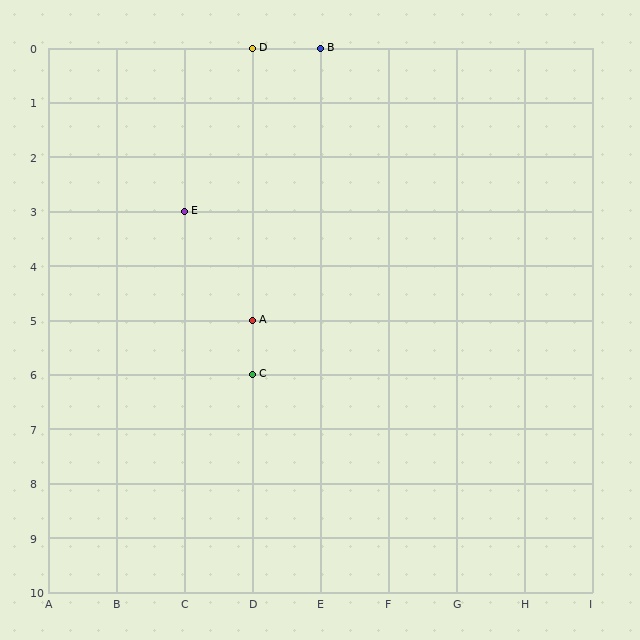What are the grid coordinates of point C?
Point C is at grid coordinates (D, 6).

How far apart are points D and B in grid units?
Points D and B are 1 column apart.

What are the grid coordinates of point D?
Point D is at grid coordinates (D, 0).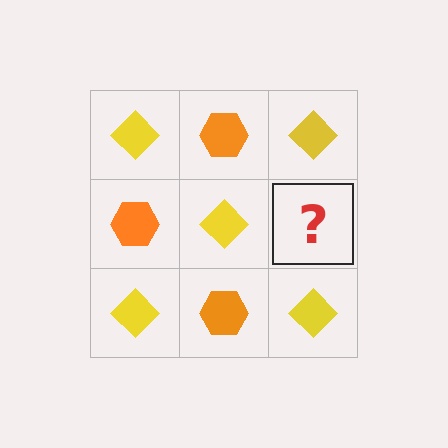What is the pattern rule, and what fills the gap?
The rule is that it alternates yellow diamond and orange hexagon in a checkerboard pattern. The gap should be filled with an orange hexagon.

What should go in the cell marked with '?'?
The missing cell should contain an orange hexagon.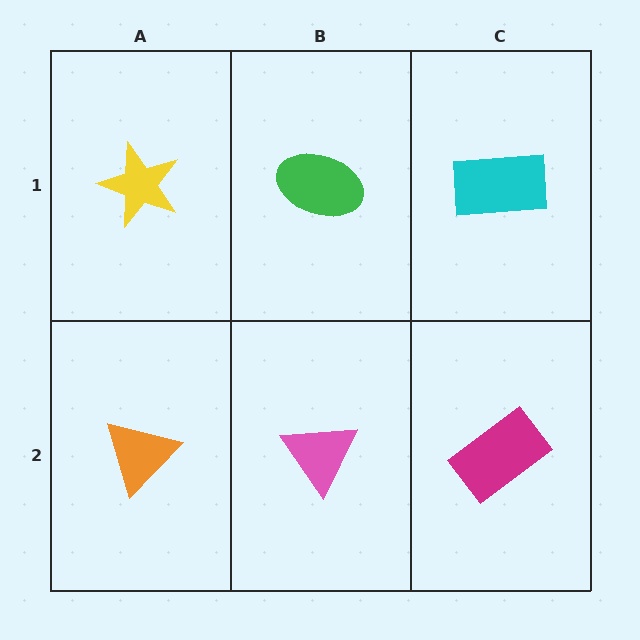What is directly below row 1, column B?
A pink triangle.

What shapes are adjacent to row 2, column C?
A cyan rectangle (row 1, column C), a pink triangle (row 2, column B).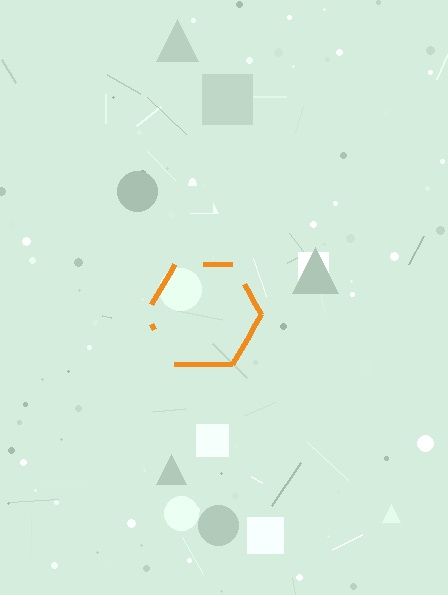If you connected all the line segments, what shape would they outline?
They would outline a hexagon.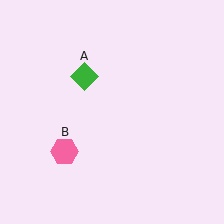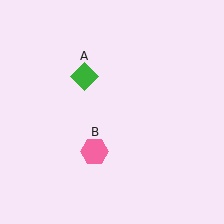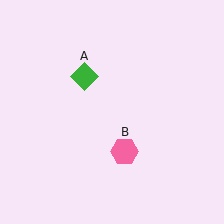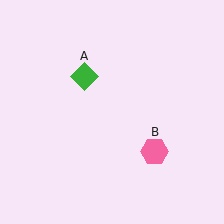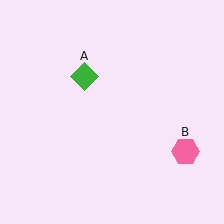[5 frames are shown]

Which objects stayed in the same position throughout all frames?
Green diamond (object A) remained stationary.